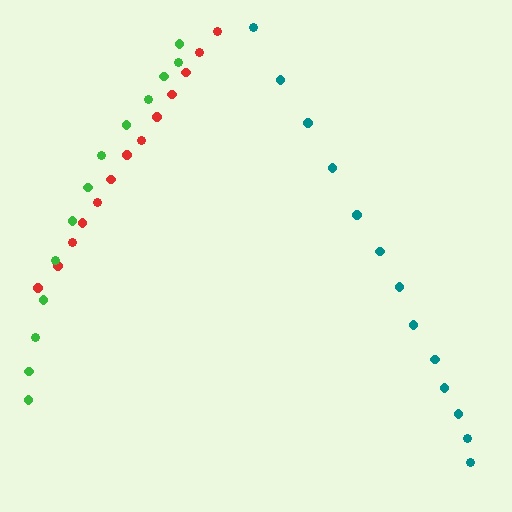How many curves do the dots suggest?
There are 3 distinct paths.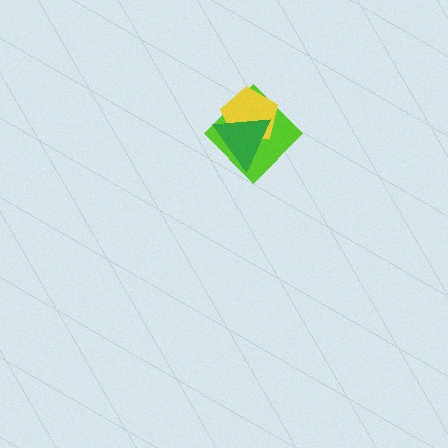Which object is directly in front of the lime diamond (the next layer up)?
The yellow pentagon is directly in front of the lime diamond.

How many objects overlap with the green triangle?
2 objects overlap with the green triangle.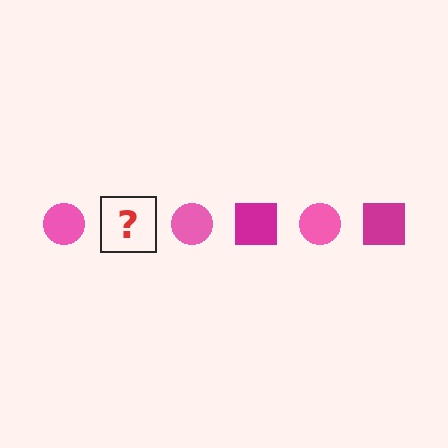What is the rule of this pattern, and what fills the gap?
The rule is that the pattern alternates between pink circle and magenta square. The gap should be filled with a magenta square.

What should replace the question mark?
The question mark should be replaced with a magenta square.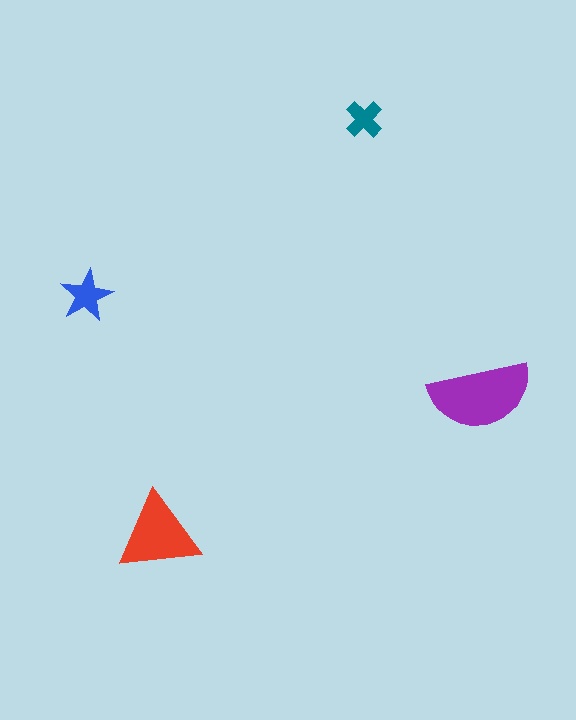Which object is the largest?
The purple semicircle.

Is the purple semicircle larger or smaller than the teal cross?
Larger.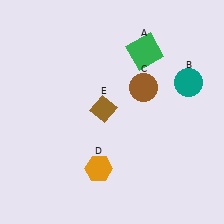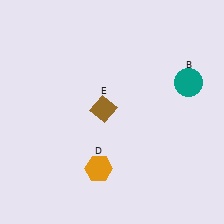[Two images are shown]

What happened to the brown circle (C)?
The brown circle (C) was removed in Image 2. It was in the top-right area of Image 1.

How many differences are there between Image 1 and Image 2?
There are 2 differences between the two images.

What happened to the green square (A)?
The green square (A) was removed in Image 2. It was in the top-right area of Image 1.